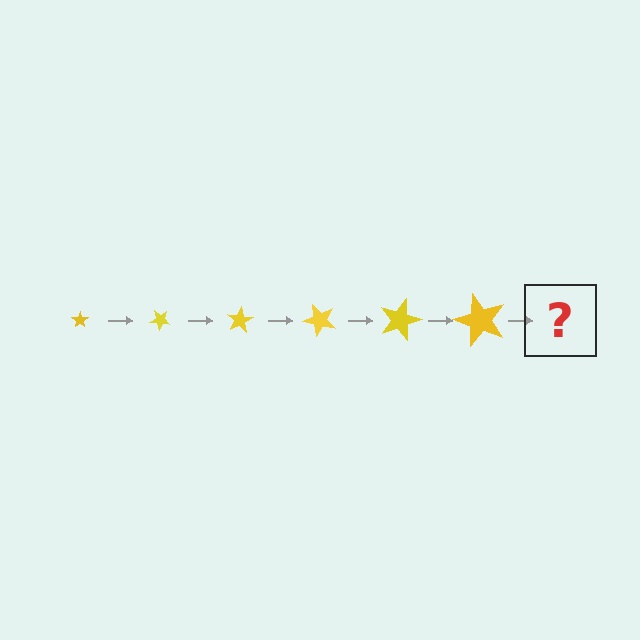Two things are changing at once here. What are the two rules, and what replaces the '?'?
The two rules are that the star grows larger each step and it rotates 40 degrees each step. The '?' should be a star, larger than the previous one and rotated 240 degrees from the start.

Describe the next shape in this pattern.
It should be a star, larger than the previous one and rotated 240 degrees from the start.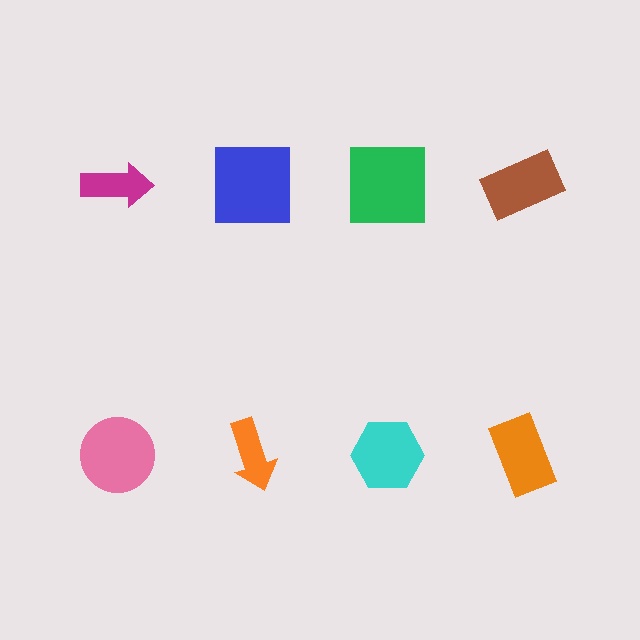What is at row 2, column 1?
A pink circle.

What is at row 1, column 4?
A brown rectangle.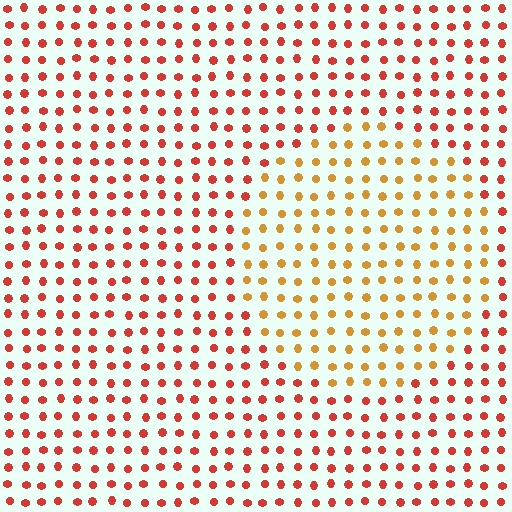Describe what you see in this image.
The image is filled with small red elements in a uniform arrangement. A circle-shaped region is visible where the elements are tinted to a slightly different hue, forming a subtle color boundary.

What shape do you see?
I see a circle.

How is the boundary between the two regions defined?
The boundary is defined purely by a slight shift in hue (about 35 degrees). Spacing, size, and orientation are identical on both sides.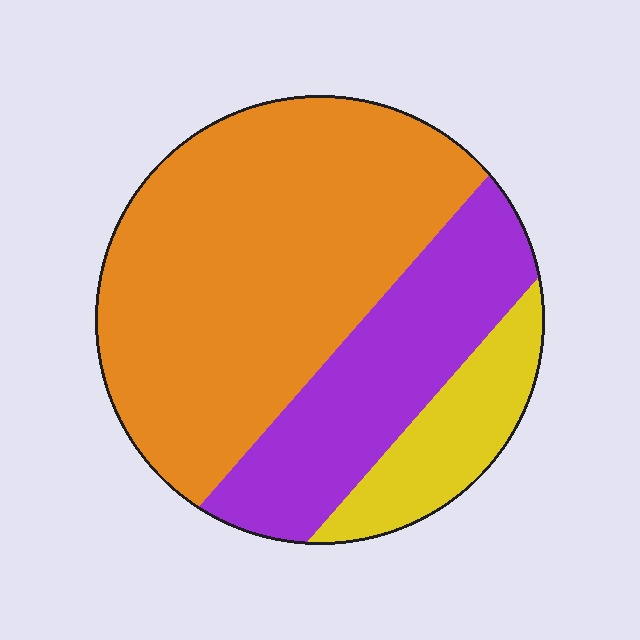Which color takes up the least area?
Yellow, at roughly 15%.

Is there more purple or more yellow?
Purple.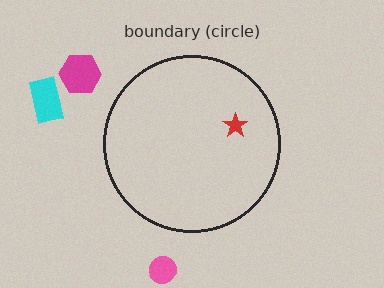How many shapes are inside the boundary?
1 inside, 3 outside.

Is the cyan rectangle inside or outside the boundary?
Outside.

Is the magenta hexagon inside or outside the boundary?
Outside.